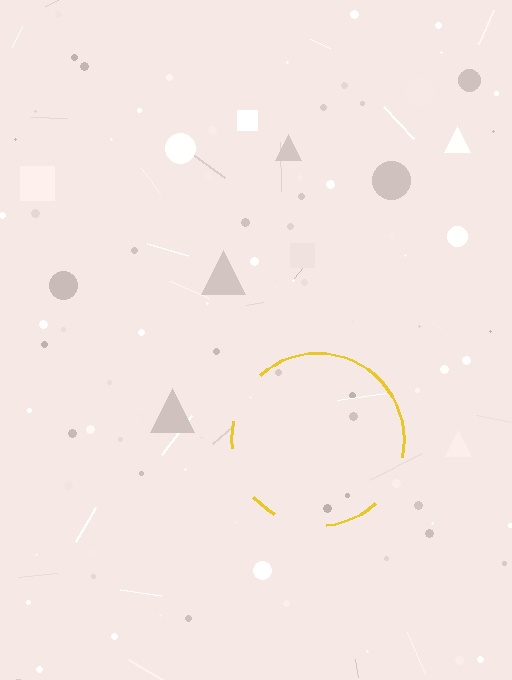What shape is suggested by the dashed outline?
The dashed outline suggests a circle.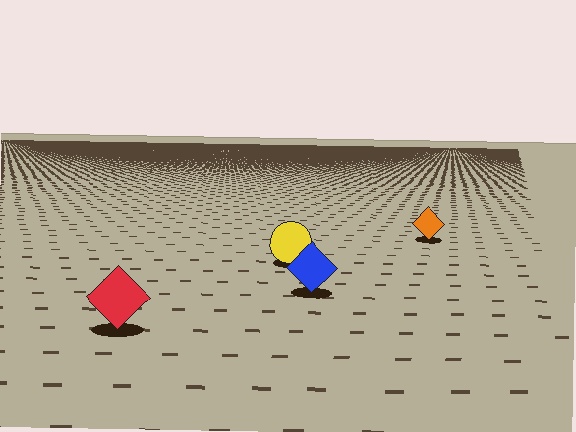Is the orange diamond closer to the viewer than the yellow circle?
No. The yellow circle is closer — you can tell from the texture gradient: the ground texture is coarser near it.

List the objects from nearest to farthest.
From nearest to farthest: the red diamond, the blue diamond, the yellow circle, the orange diamond.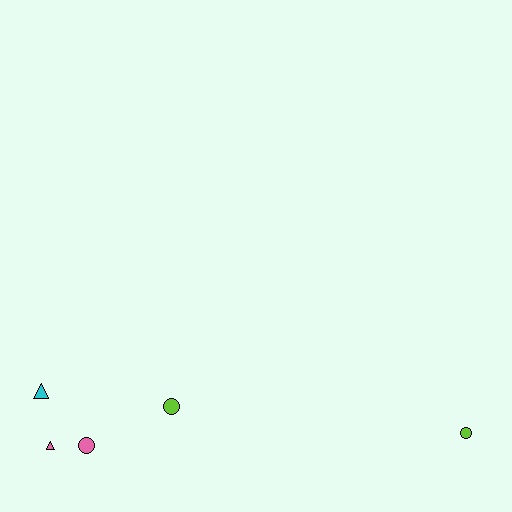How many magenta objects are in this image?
There are no magenta objects.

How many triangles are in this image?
There are 2 triangles.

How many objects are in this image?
There are 5 objects.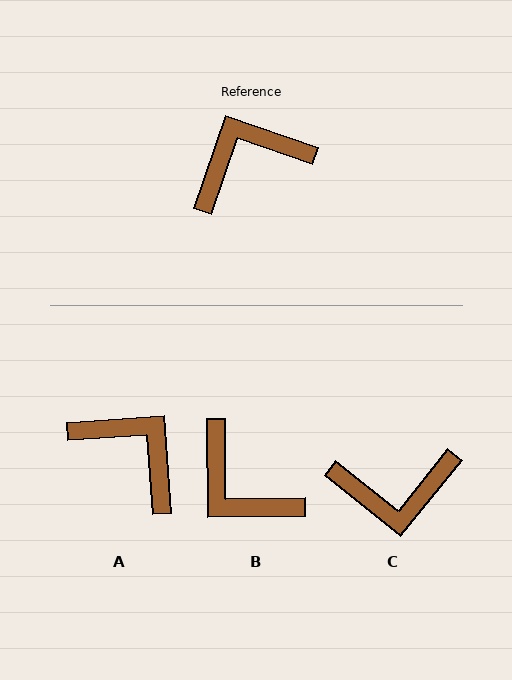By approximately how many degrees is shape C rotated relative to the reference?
Approximately 160 degrees counter-clockwise.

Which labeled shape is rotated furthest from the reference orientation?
C, about 160 degrees away.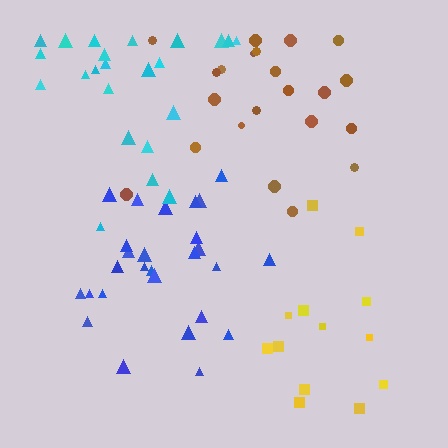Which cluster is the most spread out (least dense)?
Yellow.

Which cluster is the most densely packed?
Blue.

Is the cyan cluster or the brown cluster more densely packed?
Cyan.